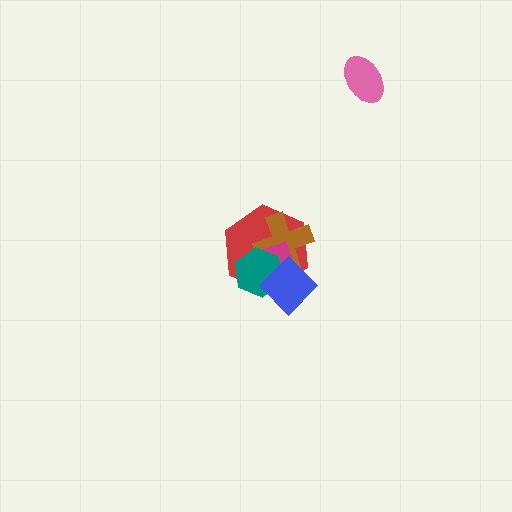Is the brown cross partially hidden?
Yes, it is partially covered by another shape.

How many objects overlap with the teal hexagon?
4 objects overlap with the teal hexagon.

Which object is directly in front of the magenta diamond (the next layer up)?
The teal hexagon is directly in front of the magenta diamond.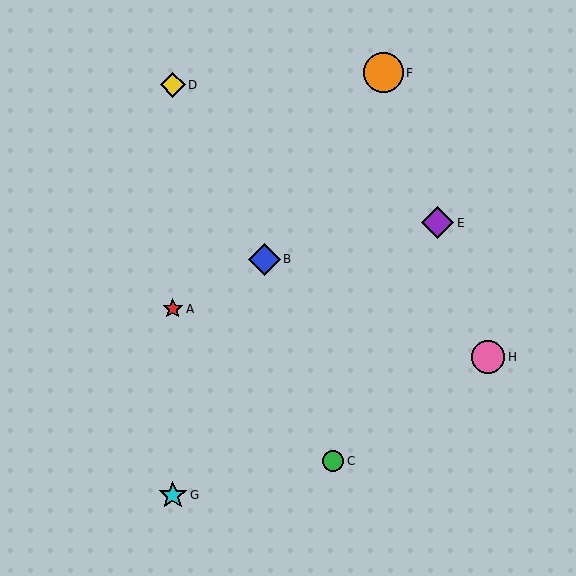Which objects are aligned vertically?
Objects A, D, G are aligned vertically.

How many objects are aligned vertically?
3 objects (A, D, G) are aligned vertically.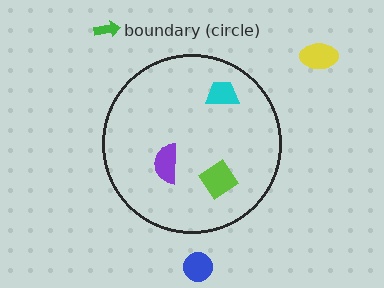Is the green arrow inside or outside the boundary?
Outside.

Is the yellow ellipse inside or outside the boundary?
Outside.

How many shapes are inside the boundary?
3 inside, 3 outside.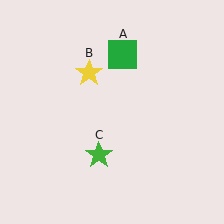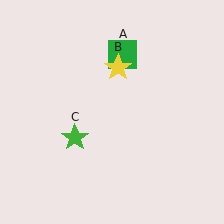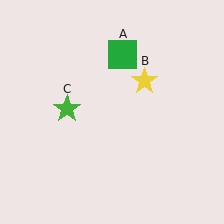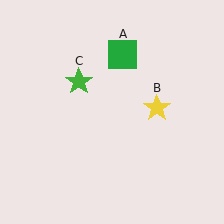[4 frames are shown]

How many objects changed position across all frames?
2 objects changed position: yellow star (object B), green star (object C).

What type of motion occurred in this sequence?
The yellow star (object B), green star (object C) rotated clockwise around the center of the scene.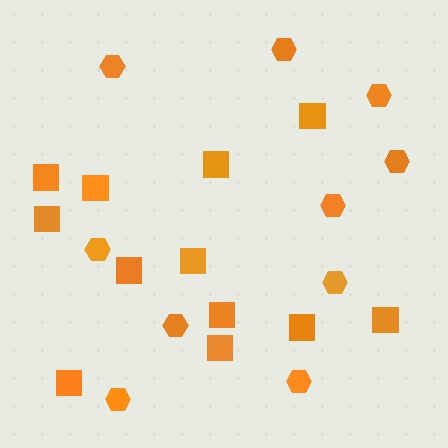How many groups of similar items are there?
There are 2 groups: one group of hexagons (10) and one group of squares (12).